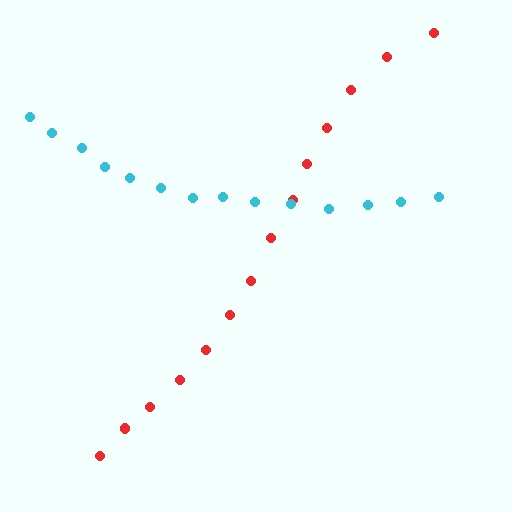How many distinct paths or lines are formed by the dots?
There are 2 distinct paths.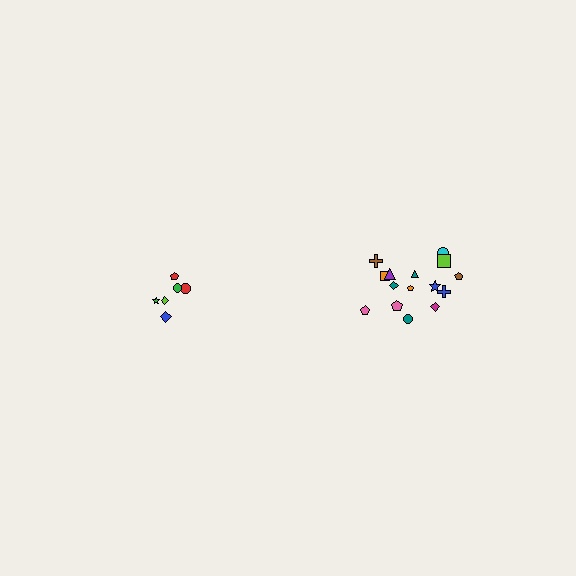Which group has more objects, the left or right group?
The right group.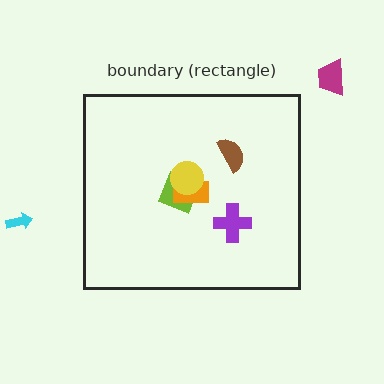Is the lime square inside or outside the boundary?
Inside.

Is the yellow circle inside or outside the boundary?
Inside.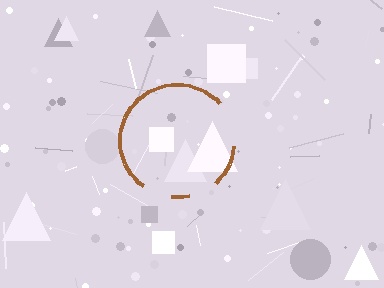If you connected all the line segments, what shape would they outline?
They would outline a circle.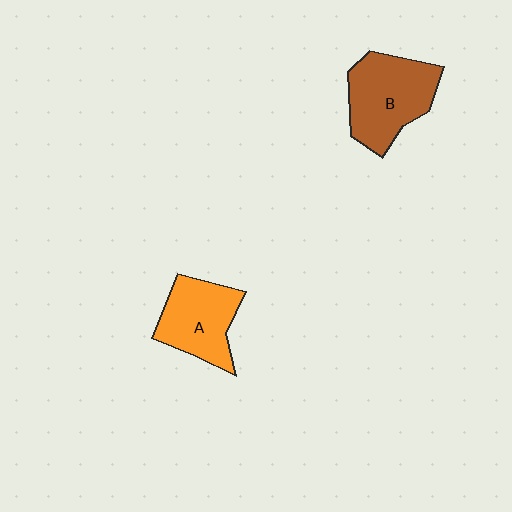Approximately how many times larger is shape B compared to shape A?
Approximately 1.2 times.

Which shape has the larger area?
Shape B (brown).